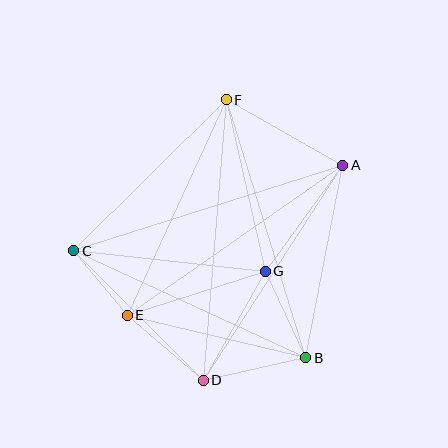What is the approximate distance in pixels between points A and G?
The distance between A and G is approximately 131 pixels.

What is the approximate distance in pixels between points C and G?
The distance between C and G is approximately 193 pixels.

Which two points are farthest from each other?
Points A and C are farthest from each other.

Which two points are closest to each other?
Points C and E are closest to each other.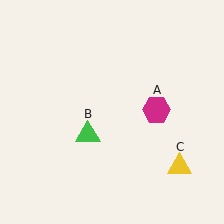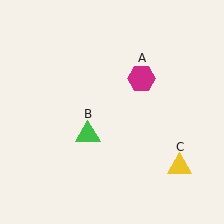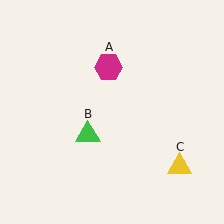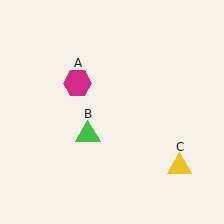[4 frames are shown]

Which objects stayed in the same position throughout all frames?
Green triangle (object B) and yellow triangle (object C) remained stationary.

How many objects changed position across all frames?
1 object changed position: magenta hexagon (object A).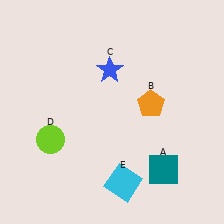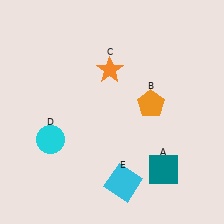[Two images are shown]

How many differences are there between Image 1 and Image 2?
There are 2 differences between the two images.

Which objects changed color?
C changed from blue to orange. D changed from lime to cyan.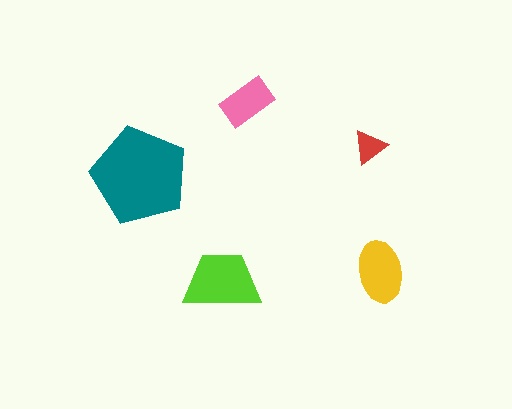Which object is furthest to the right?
The yellow ellipse is rightmost.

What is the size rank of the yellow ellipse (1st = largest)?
3rd.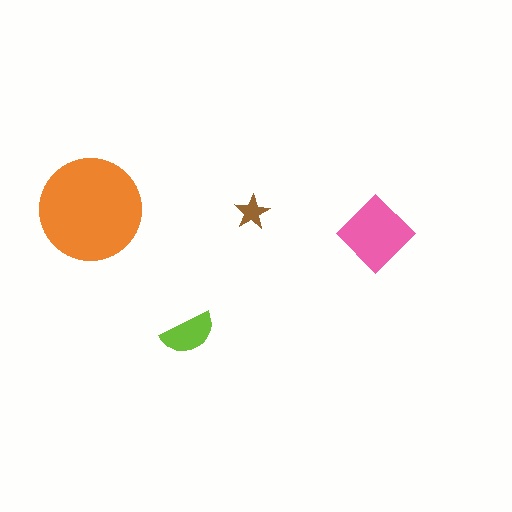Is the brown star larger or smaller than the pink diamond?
Smaller.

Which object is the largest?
The orange circle.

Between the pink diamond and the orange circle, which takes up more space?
The orange circle.